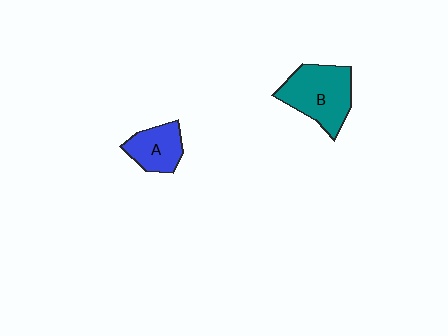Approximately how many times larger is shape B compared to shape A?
Approximately 1.6 times.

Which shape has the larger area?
Shape B (teal).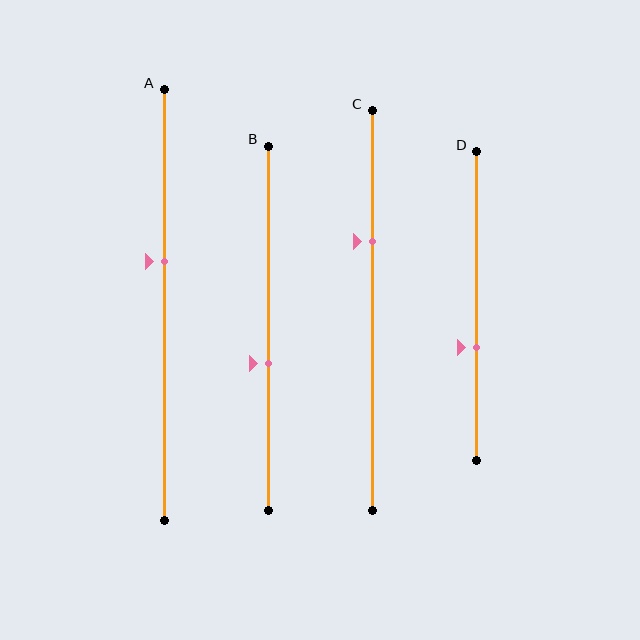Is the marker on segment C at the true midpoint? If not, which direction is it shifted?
No, the marker on segment C is shifted upward by about 17% of the segment length.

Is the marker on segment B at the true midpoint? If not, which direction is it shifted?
No, the marker on segment B is shifted downward by about 10% of the segment length.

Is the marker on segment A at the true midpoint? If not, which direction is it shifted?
No, the marker on segment A is shifted upward by about 10% of the segment length.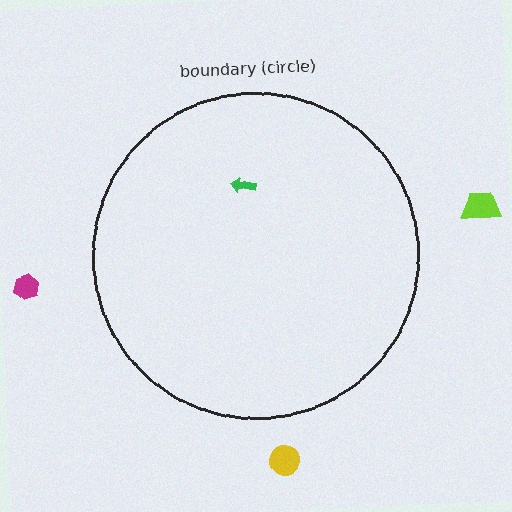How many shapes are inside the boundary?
1 inside, 3 outside.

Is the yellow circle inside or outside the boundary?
Outside.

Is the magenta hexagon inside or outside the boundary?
Outside.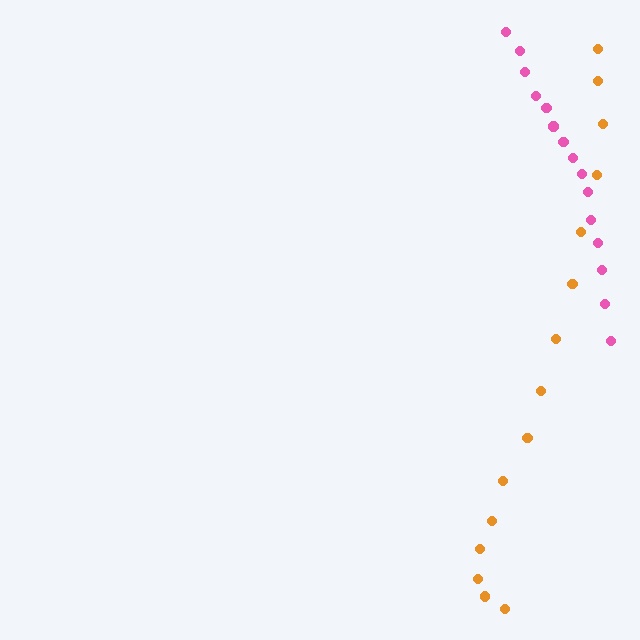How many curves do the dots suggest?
There are 2 distinct paths.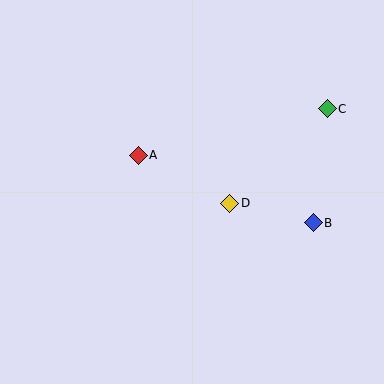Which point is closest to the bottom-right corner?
Point B is closest to the bottom-right corner.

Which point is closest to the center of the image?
Point D at (230, 203) is closest to the center.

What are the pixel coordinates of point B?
Point B is at (313, 223).